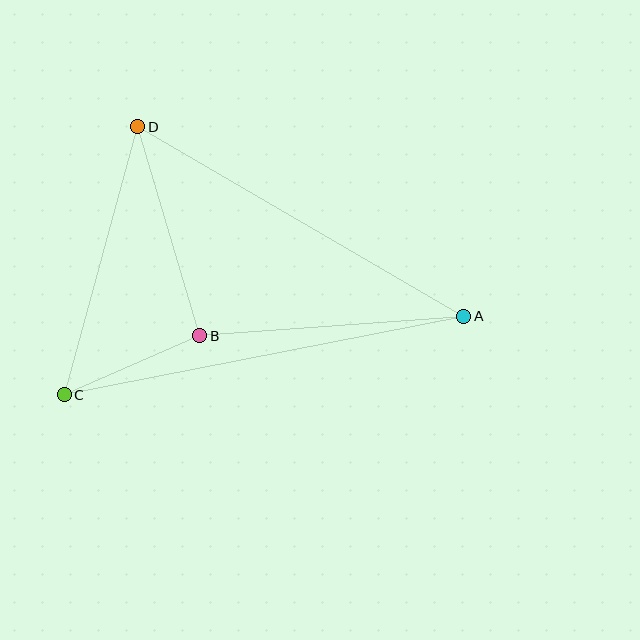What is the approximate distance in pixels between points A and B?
The distance between A and B is approximately 265 pixels.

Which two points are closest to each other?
Points B and C are closest to each other.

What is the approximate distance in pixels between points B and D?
The distance between B and D is approximately 218 pixels.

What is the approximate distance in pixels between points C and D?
The distance between C and D is approximately 278 pixels.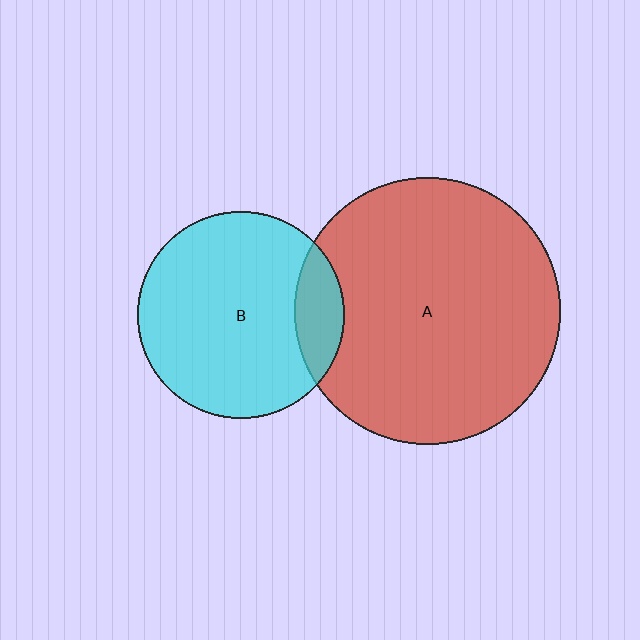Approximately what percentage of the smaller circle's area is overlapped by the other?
Approximately 15%.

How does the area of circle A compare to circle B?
Approximately 1.7 times.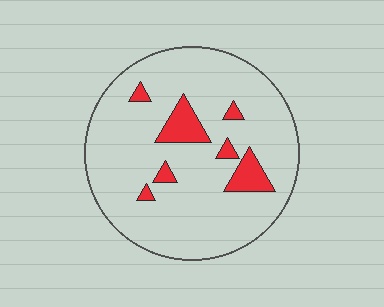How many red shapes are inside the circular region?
7.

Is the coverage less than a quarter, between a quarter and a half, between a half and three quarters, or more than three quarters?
Less than a quarter.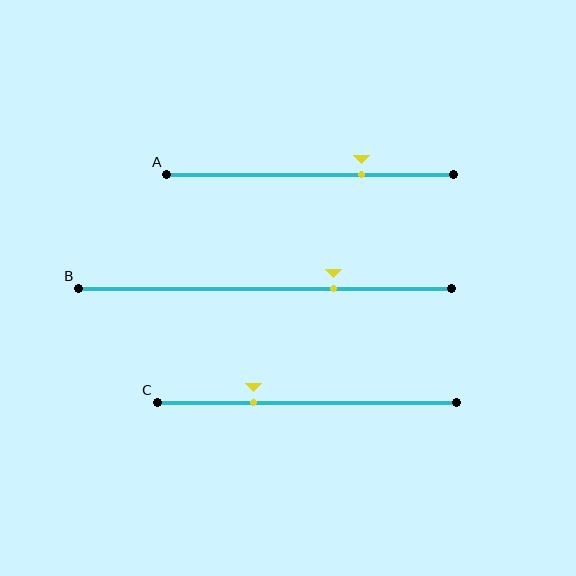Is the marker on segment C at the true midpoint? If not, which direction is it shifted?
No, the marker on segment C is shifted to the left by about 18% of the segment length.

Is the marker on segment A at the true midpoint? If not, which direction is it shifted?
No, the marker on segment A is shifted to the right by about 18% of the segment length.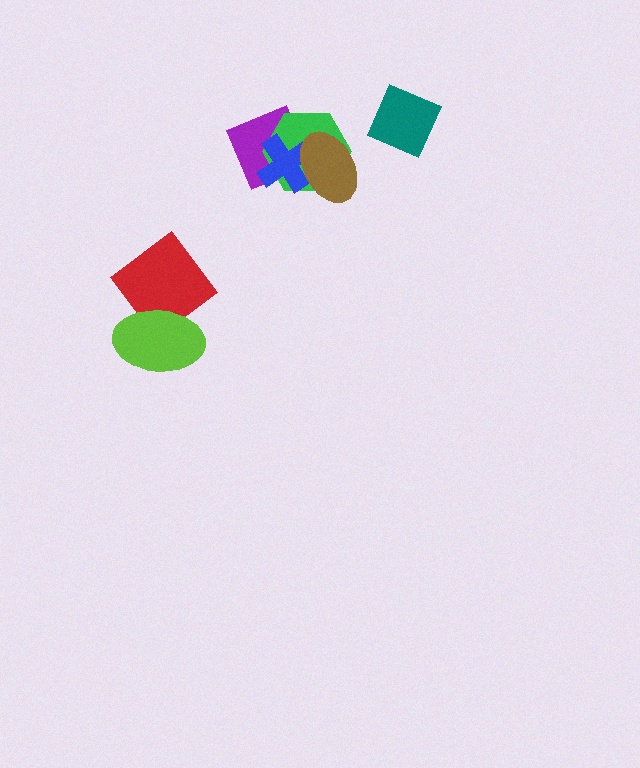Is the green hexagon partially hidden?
Yes, it is partially covered by another shape.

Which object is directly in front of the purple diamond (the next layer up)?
The green hexagon is directly in front of the purple diamond.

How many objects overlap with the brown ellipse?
3 objects overlap with the brown ellipse.